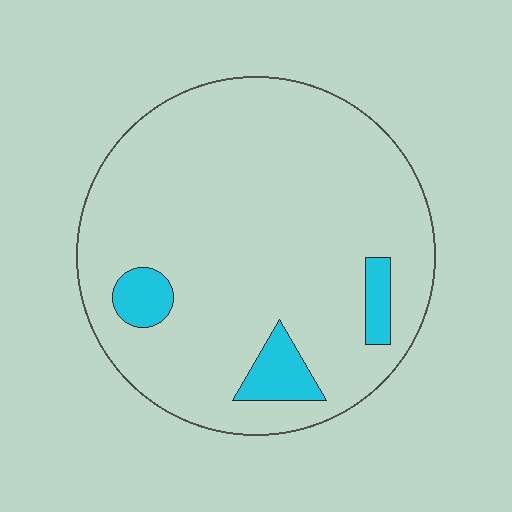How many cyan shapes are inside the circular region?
3.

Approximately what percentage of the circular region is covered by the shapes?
Approximately 10%.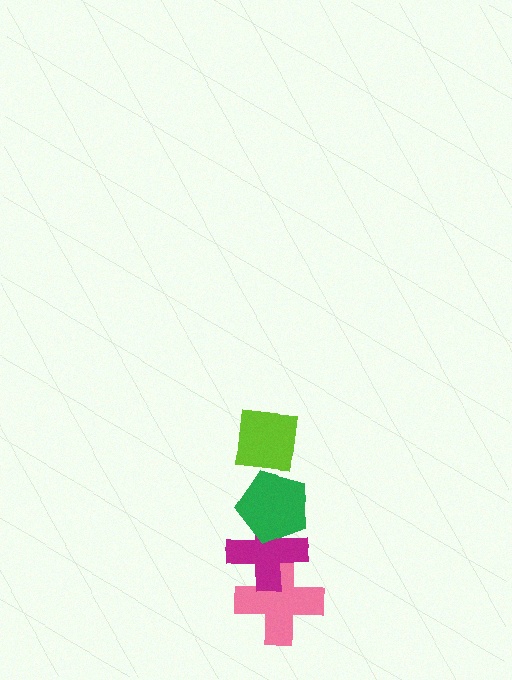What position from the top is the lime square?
The lime square is 1st from the top.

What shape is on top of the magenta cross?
The green pentagon is on top of the magenta cross.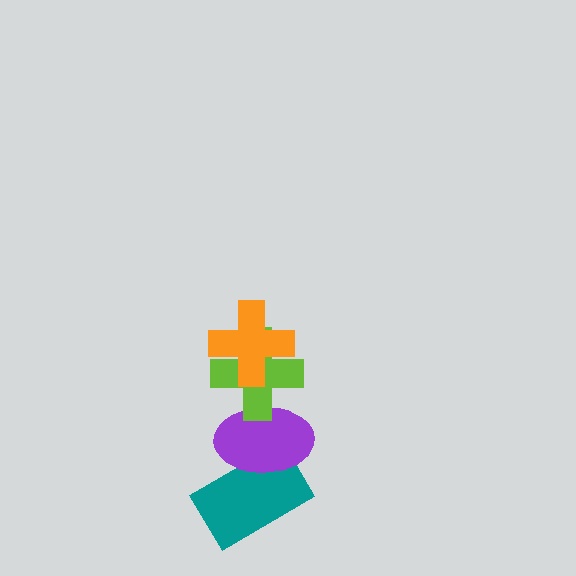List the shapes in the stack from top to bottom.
From top to bottom: the orange cross, the lime cross, the purple ellipse, the teal rectangle.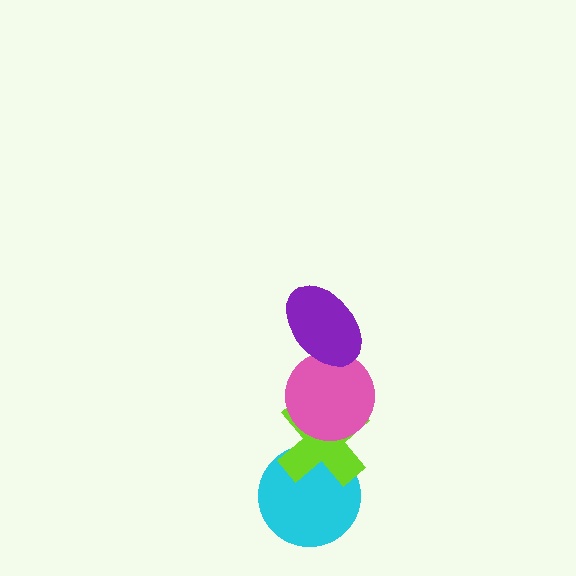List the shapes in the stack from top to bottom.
From top to bottom: the purple ellipse, the pink circle, the lime cross, the cyan circle.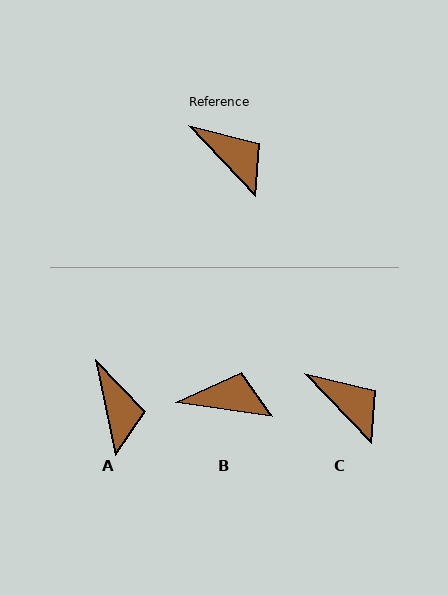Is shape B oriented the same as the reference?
No, it is off by about 38 degrees.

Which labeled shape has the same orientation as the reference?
C.